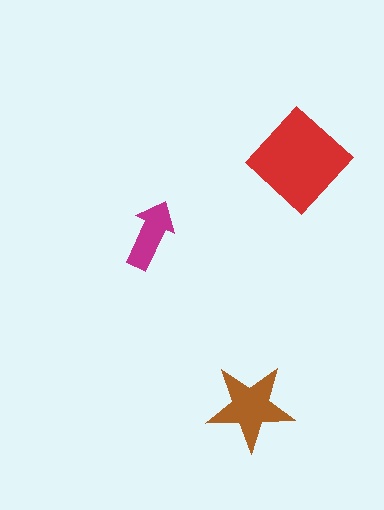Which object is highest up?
The red diamond is topmost.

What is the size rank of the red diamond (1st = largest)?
1st.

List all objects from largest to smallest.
The red diamond, the brown star, the magenta arrow.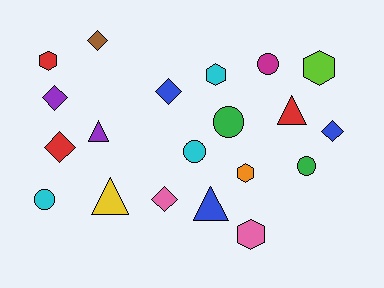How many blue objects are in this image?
There are 3 blue objects.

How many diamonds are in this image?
There are 6 diamonds.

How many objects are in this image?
There are 20 objects.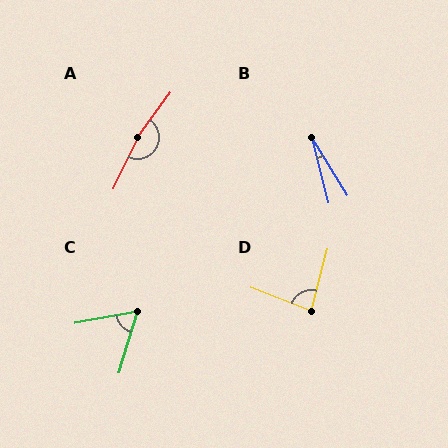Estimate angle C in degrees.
Approximately 63 degrees.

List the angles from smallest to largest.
B (17°), C (63°), D (84°), A (169°).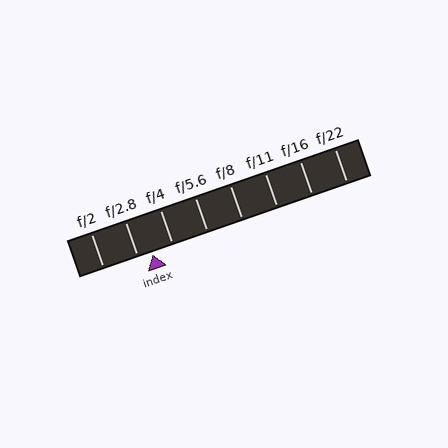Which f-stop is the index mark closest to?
The index mark is closest to f/2.8.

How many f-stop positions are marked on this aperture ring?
There are 8 f-stop positions marked.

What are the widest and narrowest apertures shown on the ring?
The widest aperture shown is f/2 and the narrowest is f/22.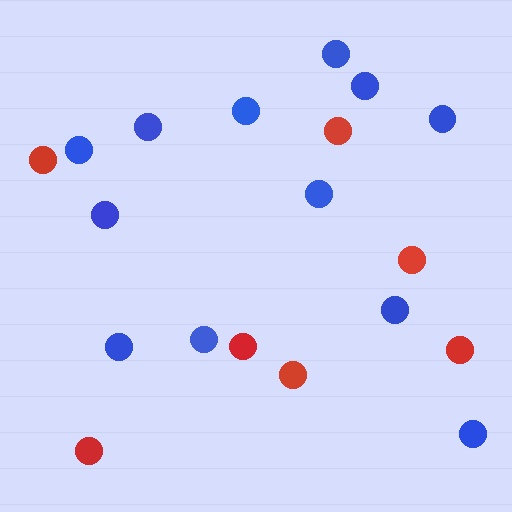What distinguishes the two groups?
There are 2 groups: one group of red circles (7) and one group of blue circles (12).